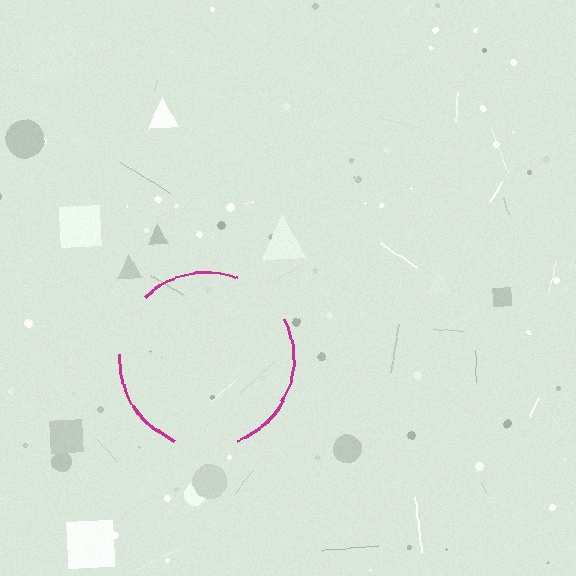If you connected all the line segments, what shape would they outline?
They would outline a circle.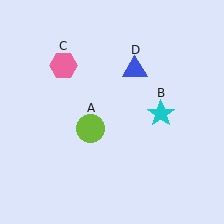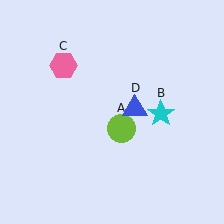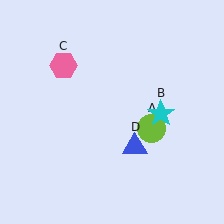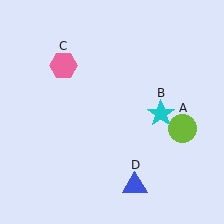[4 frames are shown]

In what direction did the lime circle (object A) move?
The lime circle (object A) moved right.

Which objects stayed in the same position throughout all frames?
Cyan star (object B) and pink hexagon (object C) remained stationary.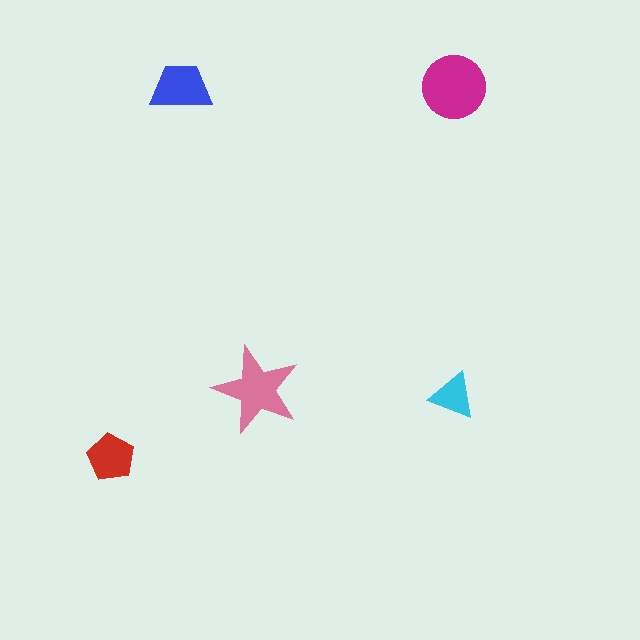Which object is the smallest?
The cyan triangle.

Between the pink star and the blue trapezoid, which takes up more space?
The pink star.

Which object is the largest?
The magenta circle.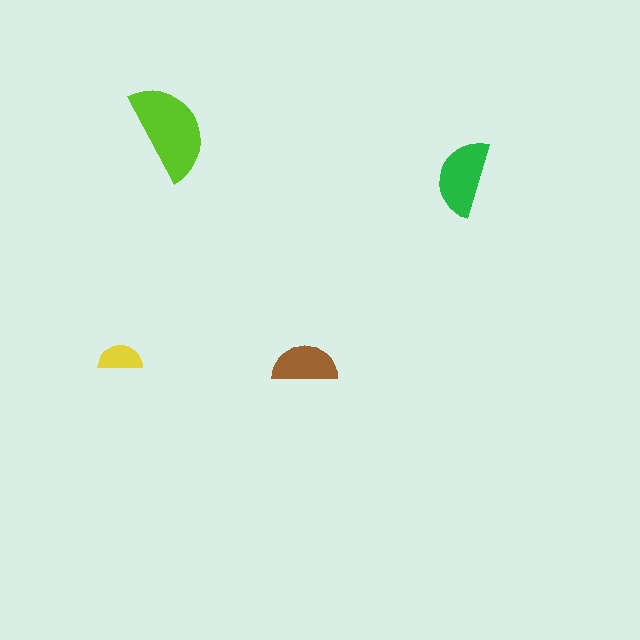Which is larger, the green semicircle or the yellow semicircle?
The green one.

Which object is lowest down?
The brown semicircle is bottommost.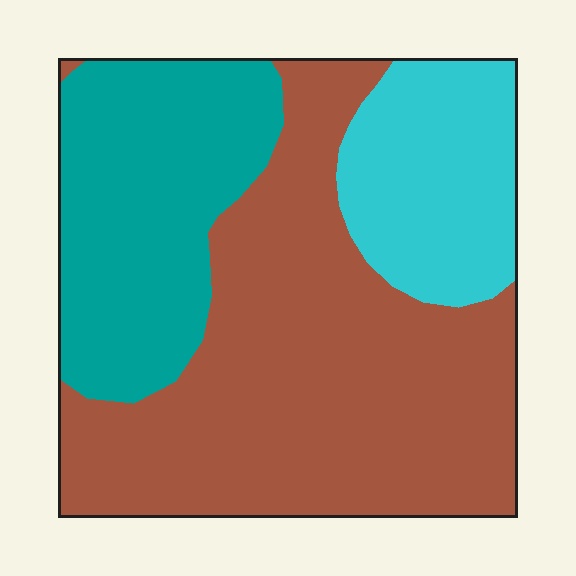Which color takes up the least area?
Cyan, at roughly 20%.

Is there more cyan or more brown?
Brown.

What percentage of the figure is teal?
Teal covers about 30% of the figure.